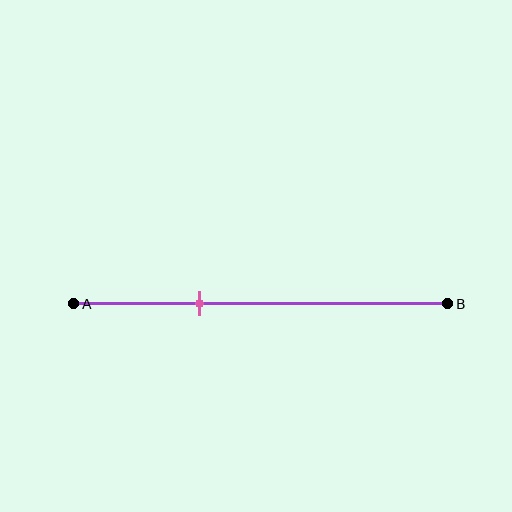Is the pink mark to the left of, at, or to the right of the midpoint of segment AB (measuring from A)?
The pink mark is to the left of the midpoint of segment AB.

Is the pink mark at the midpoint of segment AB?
No, the mark is at about 35% from A, not at the 50% midpoint.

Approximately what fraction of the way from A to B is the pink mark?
The pink mark is approximately 35% of the way from A to B.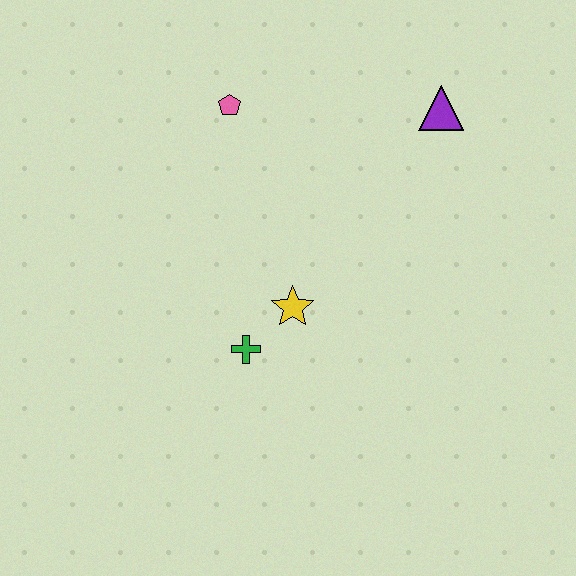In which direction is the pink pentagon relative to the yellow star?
The pink pentagon is above the yellow star.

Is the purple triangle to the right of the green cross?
Yes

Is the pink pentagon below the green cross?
No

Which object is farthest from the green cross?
The purple triangle is farthest from the green cross.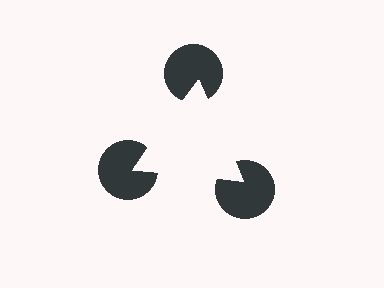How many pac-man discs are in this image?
There are 3 — one at each vertex of the illusory triangle.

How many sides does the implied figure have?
3 sides.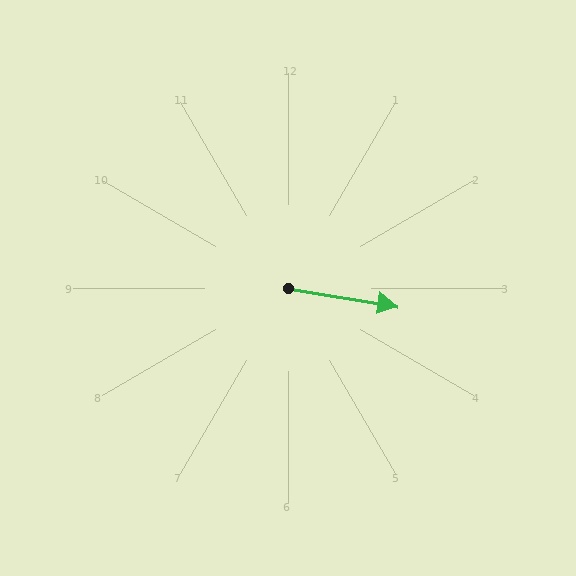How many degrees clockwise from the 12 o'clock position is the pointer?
Approximately 99 degrees.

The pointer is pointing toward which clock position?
Roughly 3 o'clock.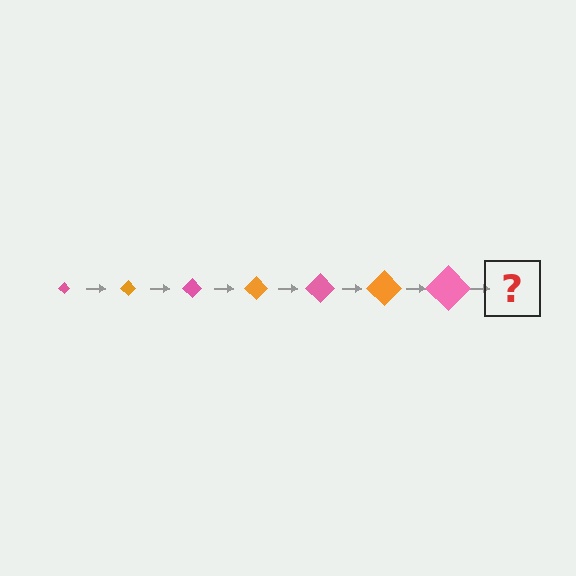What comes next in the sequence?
The next element should be an orange diamond, larger than the previous one.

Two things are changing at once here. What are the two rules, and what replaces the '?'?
The two rules are that the diamond grows larger each step and the color cycles through pink and orange. The '?' should be an orange diamond, larger than the previous one.